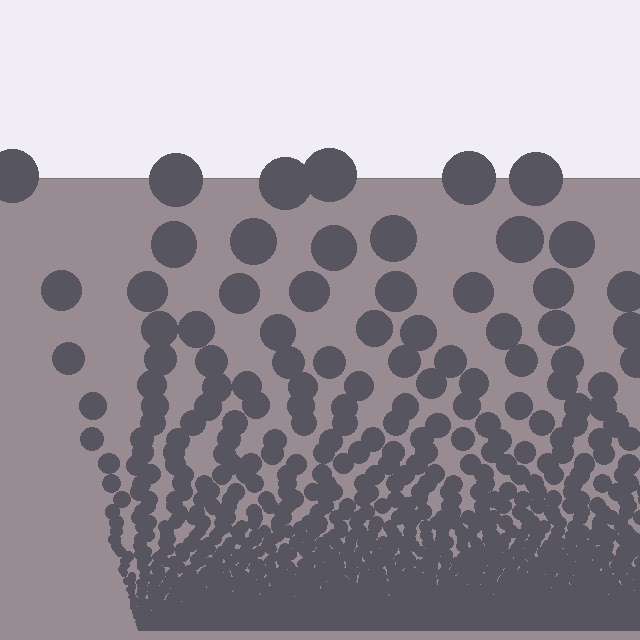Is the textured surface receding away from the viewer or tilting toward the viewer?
The surface appears to tilt toward the viewer. Texture elements get larger and sparser toward the top.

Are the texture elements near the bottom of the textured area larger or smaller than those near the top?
Smaller. The gradient is inverted — elements near the bottom are smaller and denser.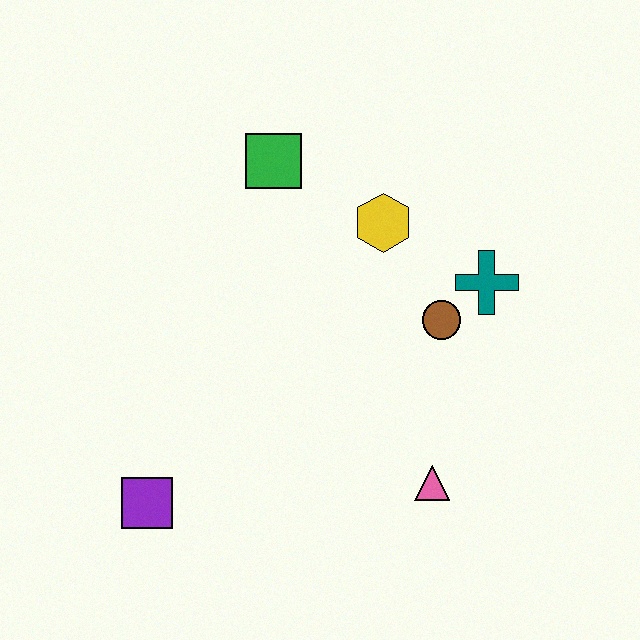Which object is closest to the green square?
The yellow hexagon is closest to the green square.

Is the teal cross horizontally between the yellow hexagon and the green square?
No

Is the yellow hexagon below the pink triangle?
No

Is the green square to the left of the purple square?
No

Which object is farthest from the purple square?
The teal cross is farthest from the purple square.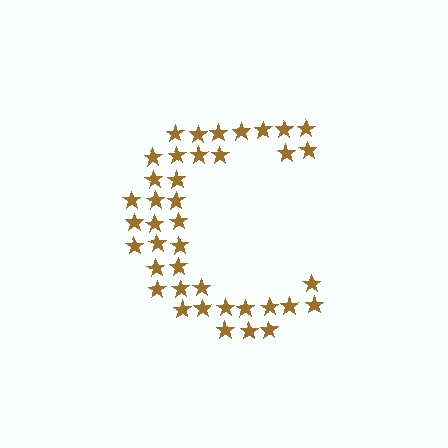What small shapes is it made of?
It is made of small stars.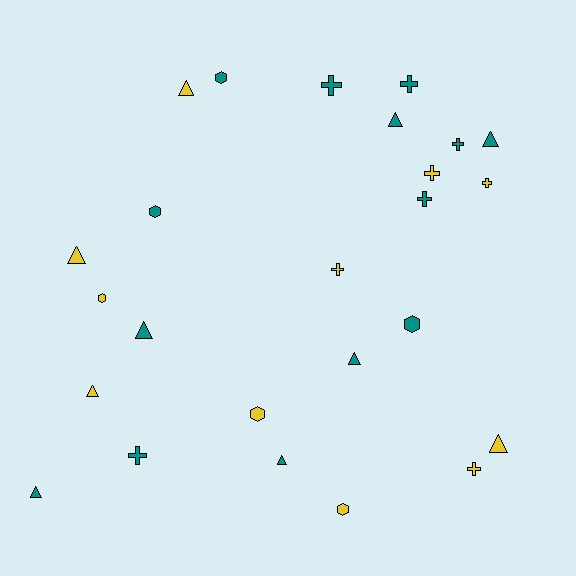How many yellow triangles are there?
There are 4 yellow triangles.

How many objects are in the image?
There are 25 objects.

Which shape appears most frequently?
Triangle, with 10 objects.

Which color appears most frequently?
Teal, with 14 objects.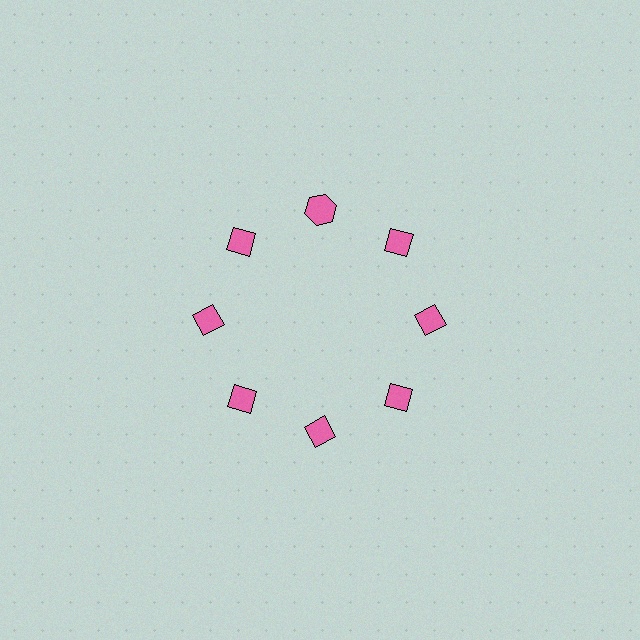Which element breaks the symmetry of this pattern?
The pink hexagon at roughly the 12 o'clock position breaks the symmetry. All other shapes are pink diamonds.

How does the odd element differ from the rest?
It has a different shape: hexagon instead of diamond.